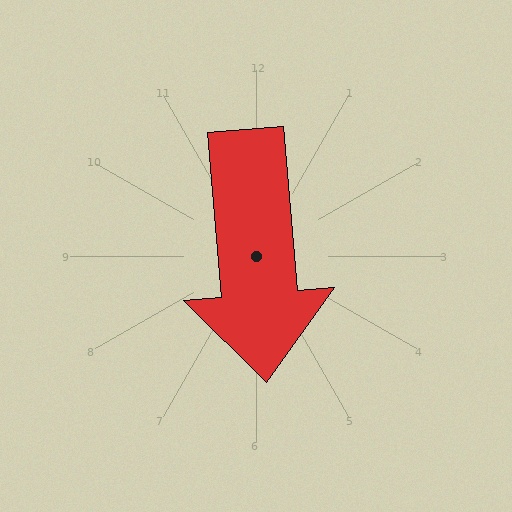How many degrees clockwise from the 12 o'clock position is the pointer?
Approximately 175 degrees.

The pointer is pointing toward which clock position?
Roughly 6 o'clock.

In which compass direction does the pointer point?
South.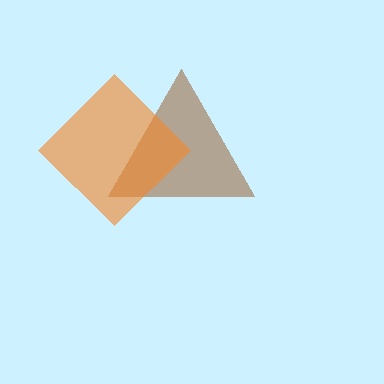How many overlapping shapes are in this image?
There are 2 overlapping shapes in the image.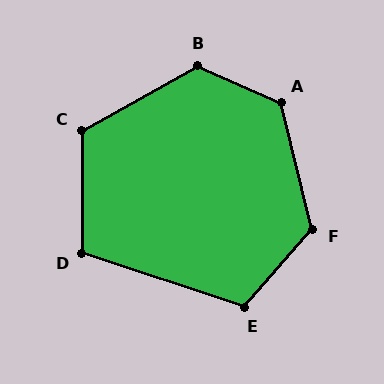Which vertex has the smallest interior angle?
D, at approximately 108 degrees.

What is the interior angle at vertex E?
Approximately 113 degrees (obtuse).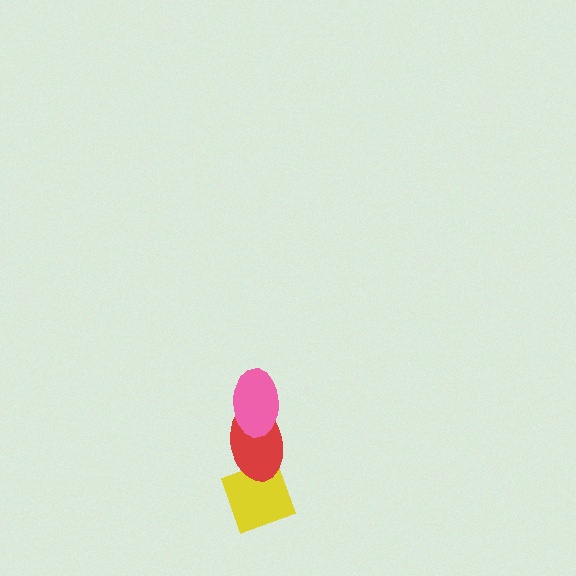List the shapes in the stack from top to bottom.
From top to bottom: the pink ellipse, the red ellipse, the yellow diamond.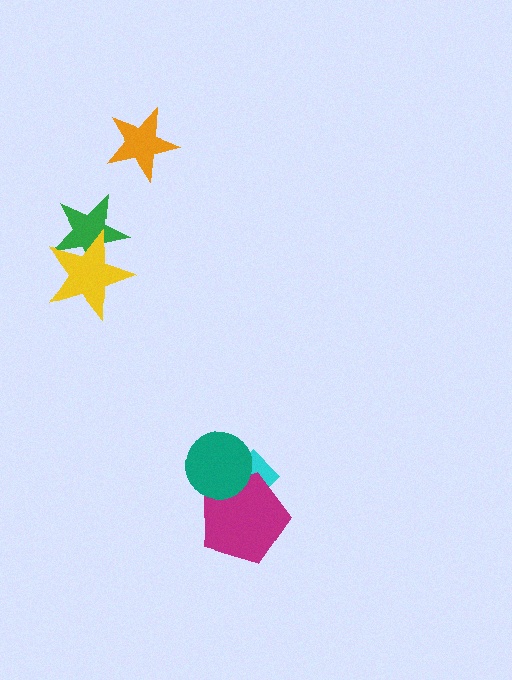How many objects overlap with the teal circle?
2 objects overlap with the teal circle.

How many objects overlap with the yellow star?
1 object overlaps with the yellow star.